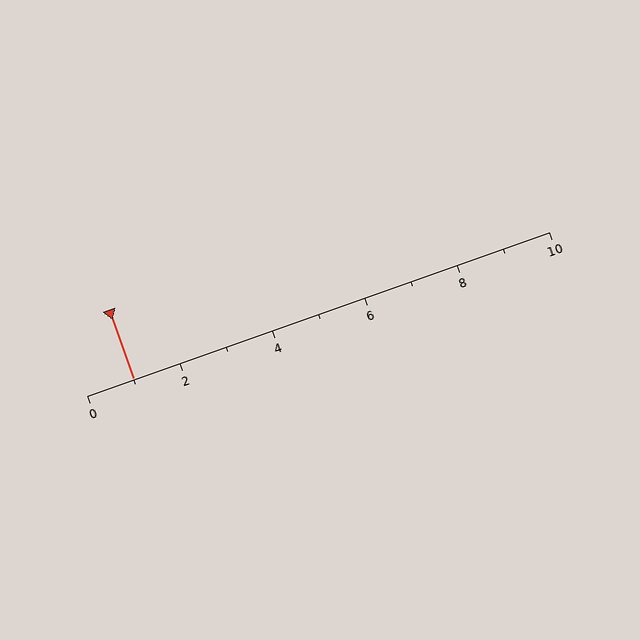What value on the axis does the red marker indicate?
The marker indicates approximately 1.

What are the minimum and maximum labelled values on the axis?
The axis runs from 0 to 10.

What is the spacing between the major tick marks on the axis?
The major ticks are spaced 2 apart.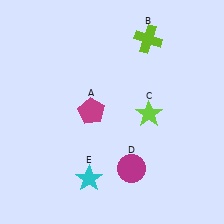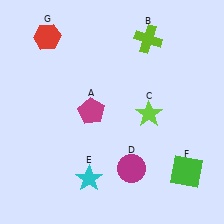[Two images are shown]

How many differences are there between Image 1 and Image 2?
There are 2 differences between the two images.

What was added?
A green square (F), a red hexagon (G) were added in Image 2.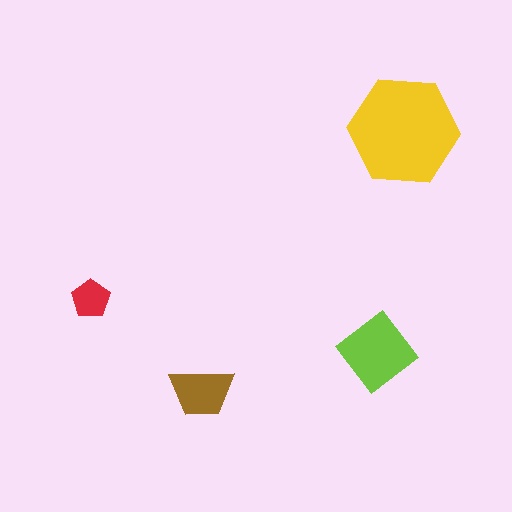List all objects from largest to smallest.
The yellow hexagon, the lime diamond, the brown trapezoid, the red pentagon.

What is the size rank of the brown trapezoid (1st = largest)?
3rd.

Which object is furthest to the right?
The yellow hexagon is rightmost.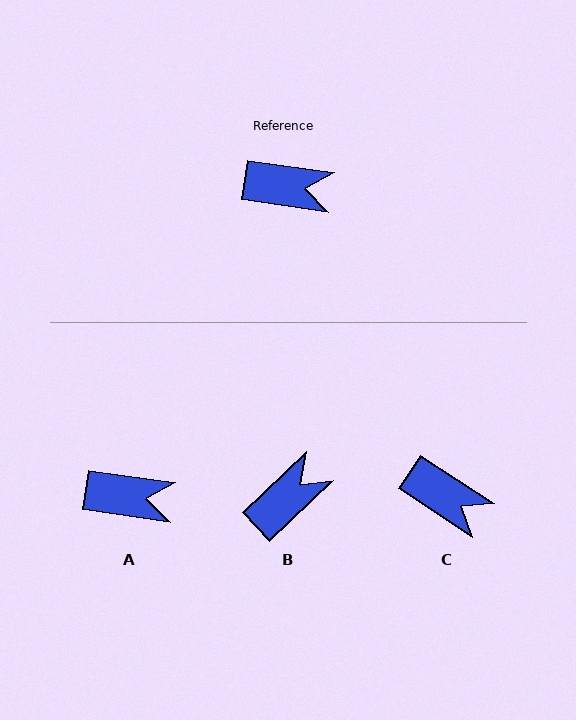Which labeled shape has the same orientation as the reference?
A.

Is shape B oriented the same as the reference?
No, it is off by about 52 degrees.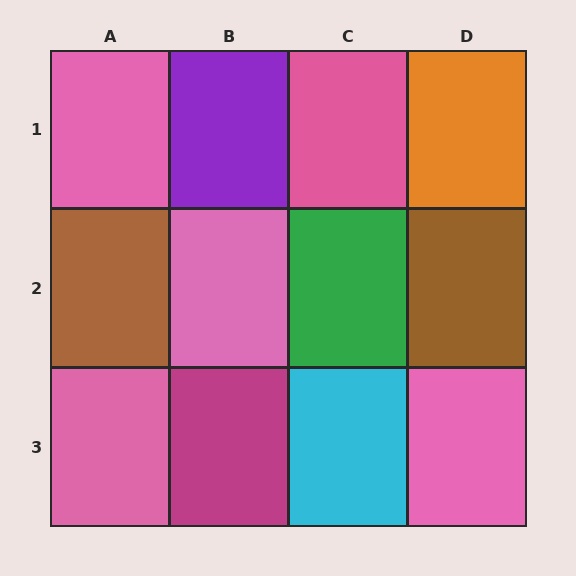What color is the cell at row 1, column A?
Pink.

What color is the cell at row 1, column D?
Orange.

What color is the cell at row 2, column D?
Brown.